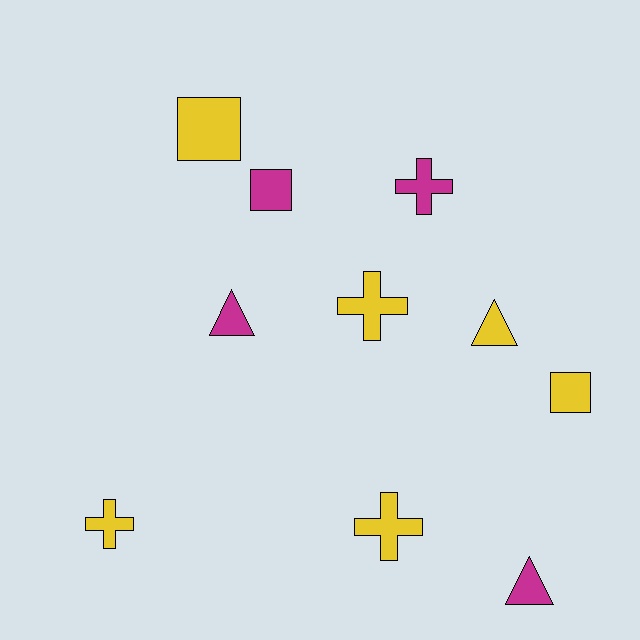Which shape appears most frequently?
Cross, with 4 objects.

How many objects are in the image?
There are 10 objects.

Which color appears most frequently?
Yellow, with 6 objects.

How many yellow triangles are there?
There is 1 yellow triangle.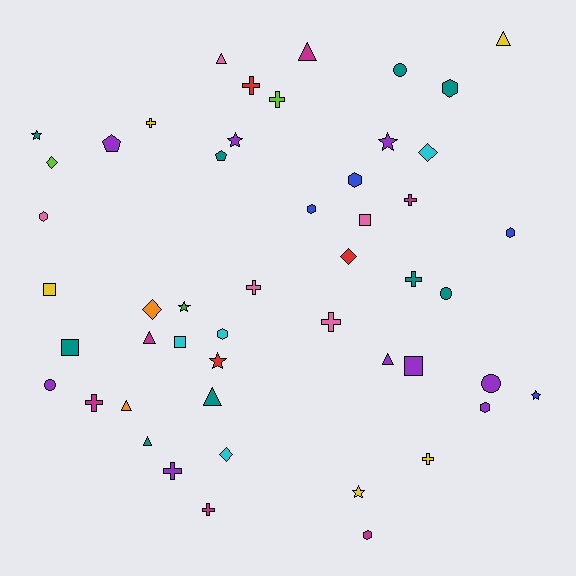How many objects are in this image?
There are 50 objects.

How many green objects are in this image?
There is 1 green object.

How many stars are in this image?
There are 7 stars.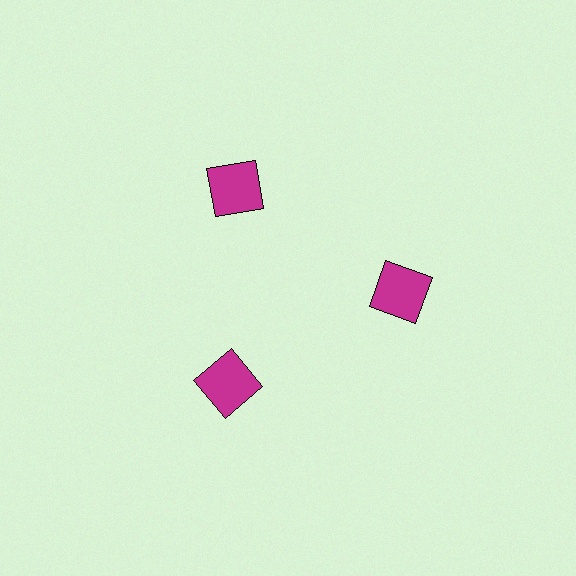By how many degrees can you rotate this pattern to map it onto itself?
The pattern maps onto itself every 120 degrees of rotation.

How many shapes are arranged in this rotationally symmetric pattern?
There are 3 shapes, arranged in 3 groups of 1.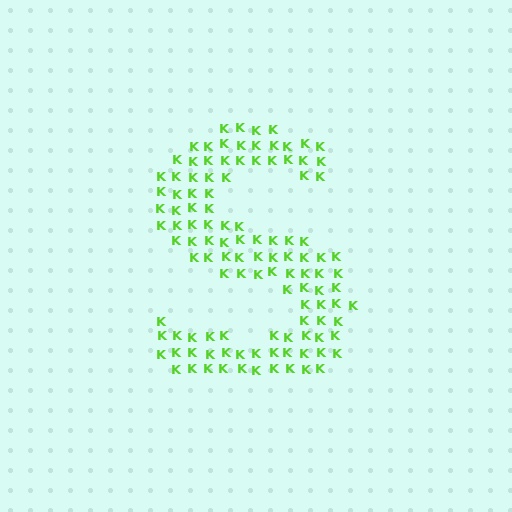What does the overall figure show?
The overall figure shows the letter S.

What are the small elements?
The small elements are letter K's.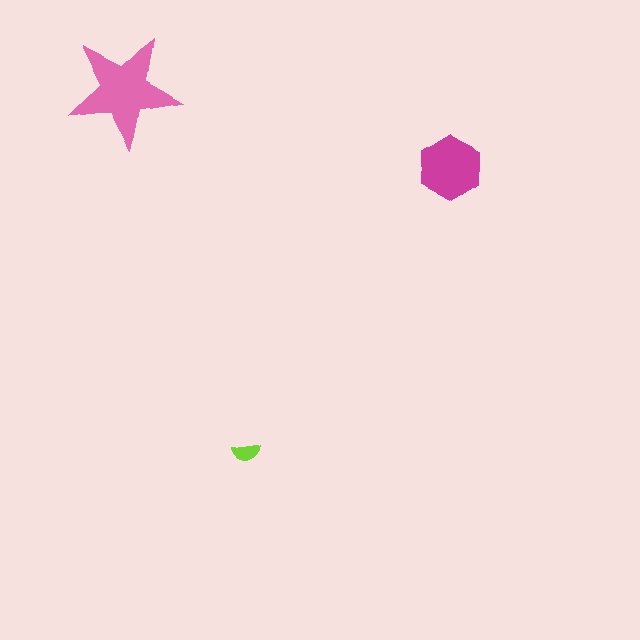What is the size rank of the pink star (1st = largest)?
1st.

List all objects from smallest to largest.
The lime semicircle, the magenta hexagon, the pink star.